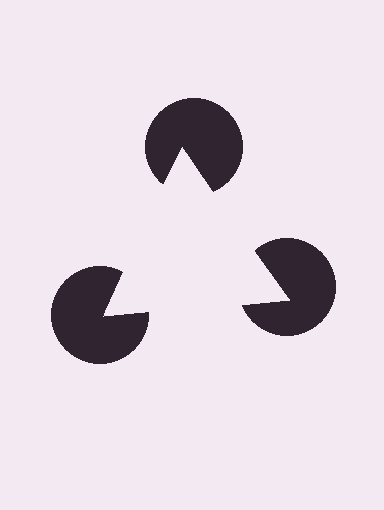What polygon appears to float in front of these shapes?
An illusory triangle — its edges are inferred from the aligned wedge cuts in the pac-man discs, not physically drawn.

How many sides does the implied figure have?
3 sides.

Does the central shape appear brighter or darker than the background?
It typically appears slightly brighter than the background, even though no actual brightness change is drawn.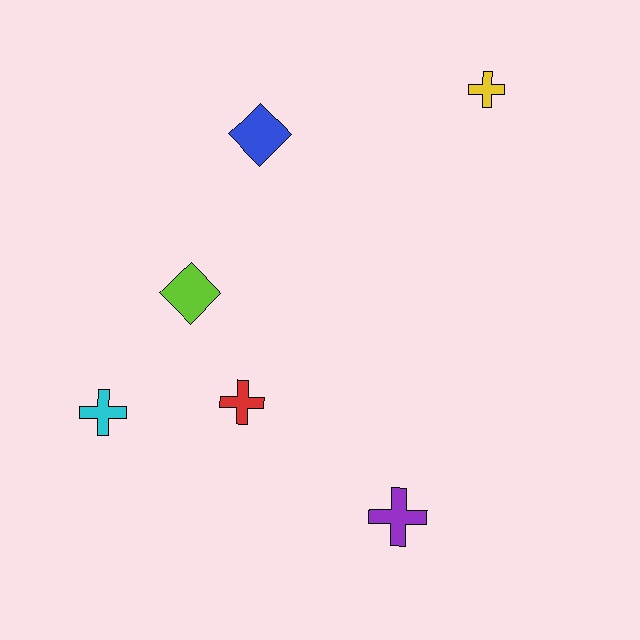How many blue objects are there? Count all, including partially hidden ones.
There is 1 blue object.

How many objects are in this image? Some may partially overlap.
There are 6 objects.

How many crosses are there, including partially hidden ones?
There are 4 crosses.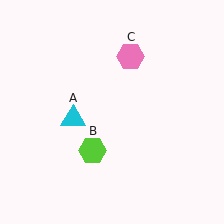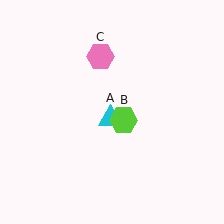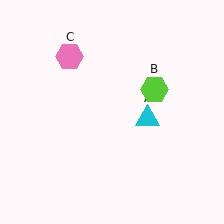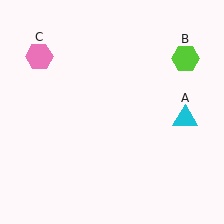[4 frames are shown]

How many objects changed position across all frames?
3 objects changed position: cyan triangle (object A), lime hexagon (object B), pink hexagon (object C).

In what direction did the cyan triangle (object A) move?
The cyan triangle (object A) moved right.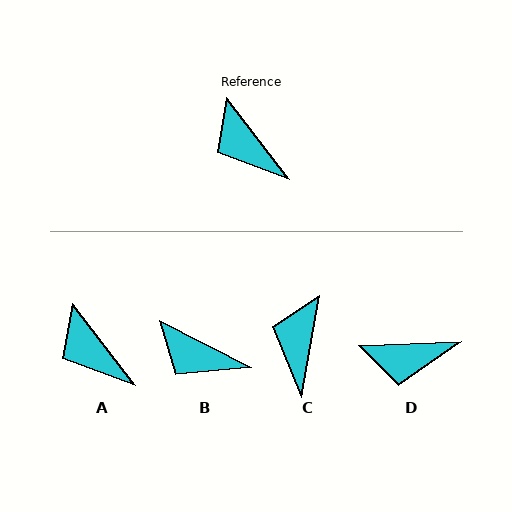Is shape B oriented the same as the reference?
No, it is off by about 26 degrees.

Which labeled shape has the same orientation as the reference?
A.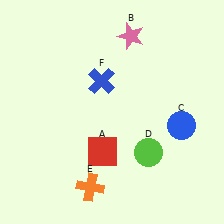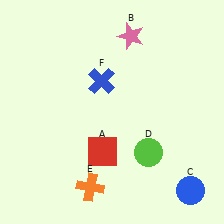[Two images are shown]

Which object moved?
The blue circle (C) moved down.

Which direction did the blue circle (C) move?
The blue circle (C) moved down.